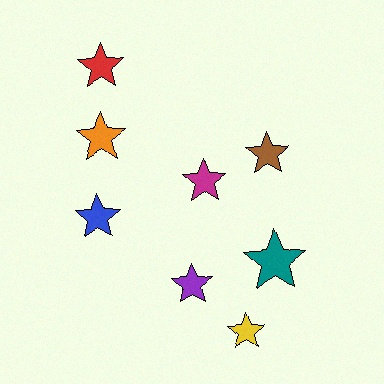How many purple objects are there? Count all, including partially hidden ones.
There is 1 purple object.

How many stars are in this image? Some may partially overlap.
There are 8 stars.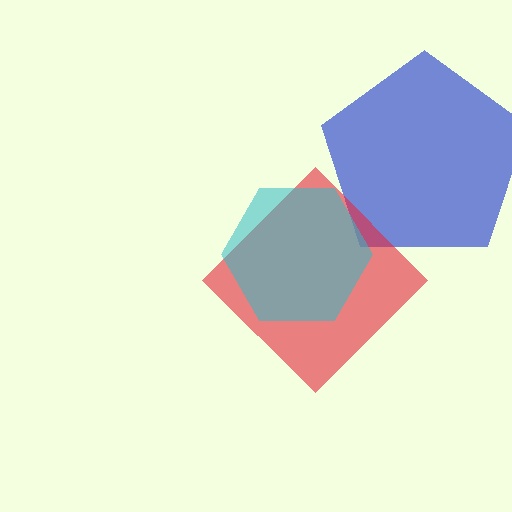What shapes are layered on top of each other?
The layered shapes are: a blue pentagon, a red diamond, a cyan hexagon.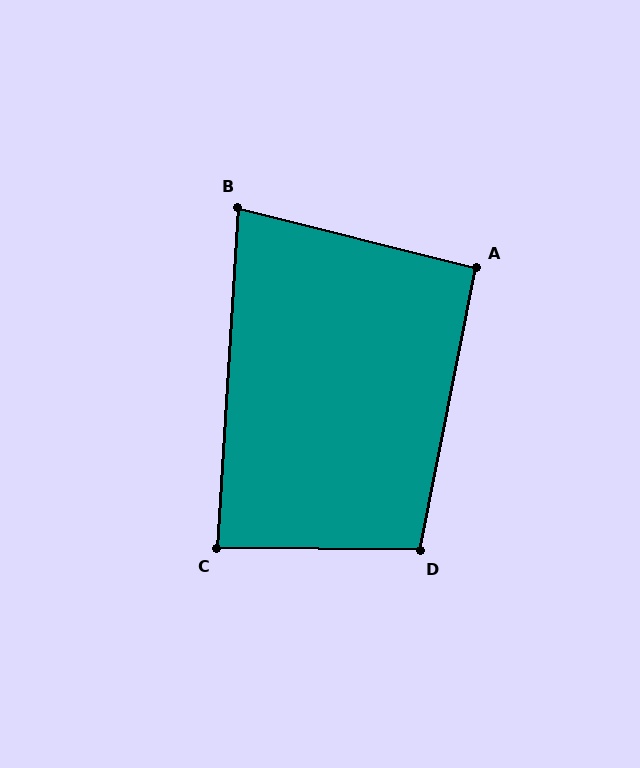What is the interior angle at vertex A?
Approximately 93 degrees (approximately right).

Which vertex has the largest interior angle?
D, at approximately 101 degrees.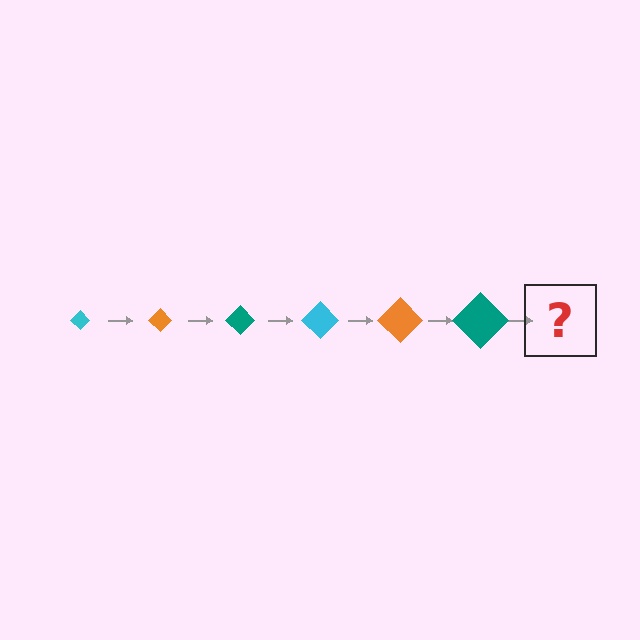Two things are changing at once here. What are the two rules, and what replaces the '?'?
The two rules are that the diamond grows larger each step and the color cycles through cyan, orange, and teal. The '?' should be a cyan diamond, larger than the previous one.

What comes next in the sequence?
The next element should be a cyan diamond, larger than the previous one.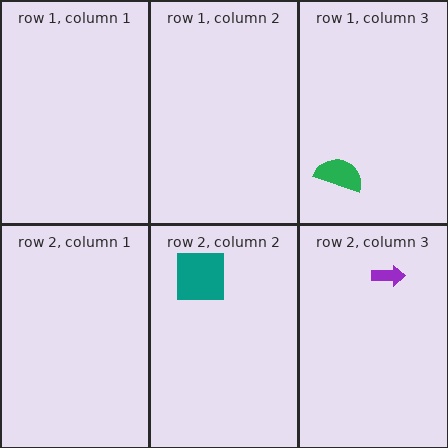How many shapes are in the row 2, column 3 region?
1.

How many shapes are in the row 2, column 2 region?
1.